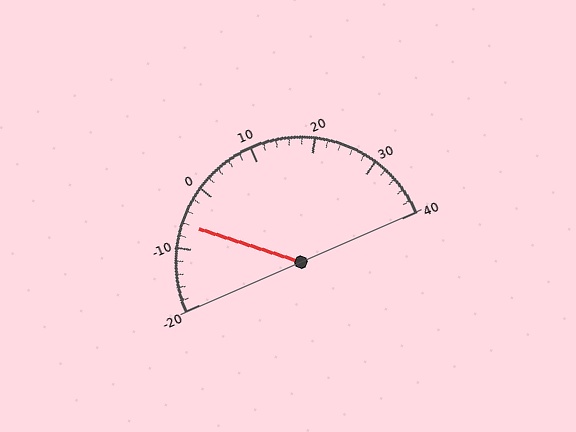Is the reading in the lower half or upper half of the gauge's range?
The reading is in the lower half of the range (-20 to 40).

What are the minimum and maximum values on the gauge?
The gauge ranges from -20 to 40.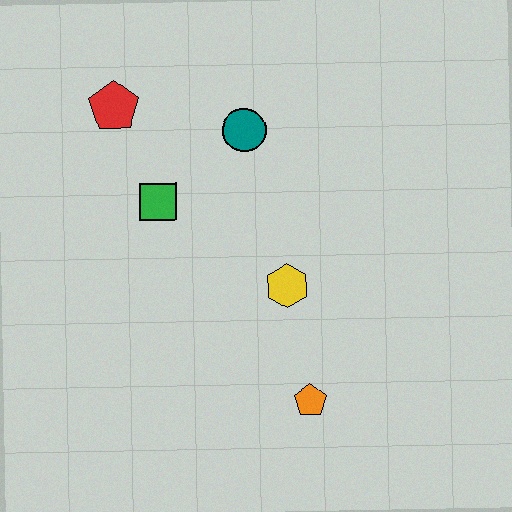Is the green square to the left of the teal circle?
Yes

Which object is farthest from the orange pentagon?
The red pentagon is farthest from the orange pentagon.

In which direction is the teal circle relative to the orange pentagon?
The teal circle is above the orange pentagon.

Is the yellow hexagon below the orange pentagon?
No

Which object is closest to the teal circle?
The green square is closest to the teal circle.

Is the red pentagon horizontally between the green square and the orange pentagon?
No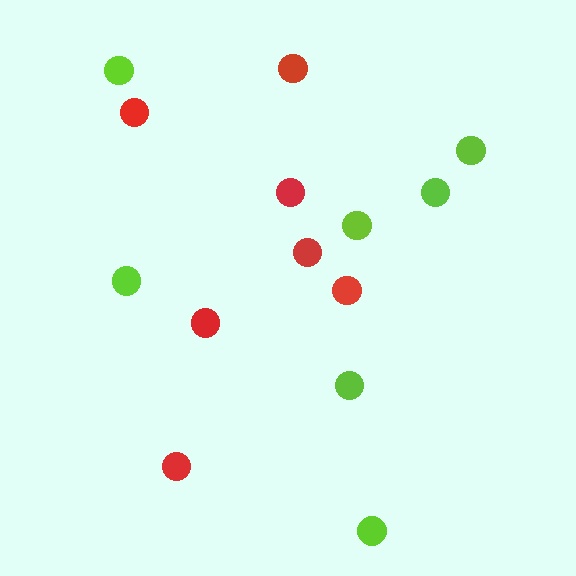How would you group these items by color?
There are 2 groups: one group of red circles (7) and one group of lime circles (7).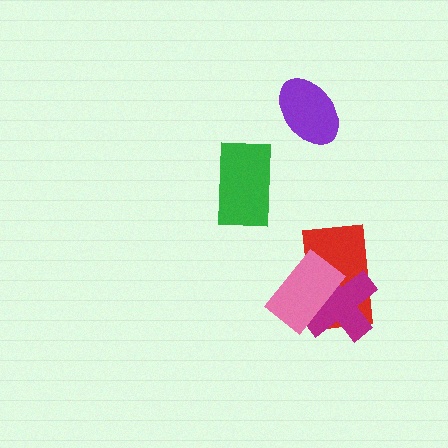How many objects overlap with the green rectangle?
0 objects overlap with the green rectangle.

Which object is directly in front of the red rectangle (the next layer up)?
The magenta cross is directly in front of the red rectangle.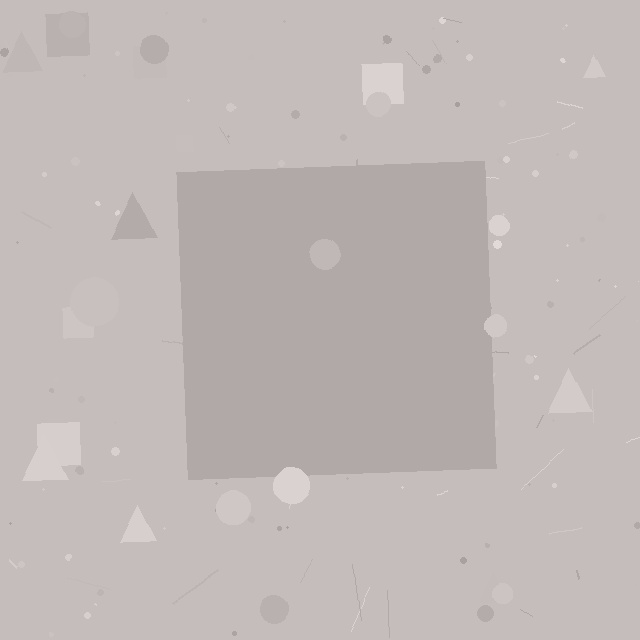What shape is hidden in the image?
A square is hidden in the image.